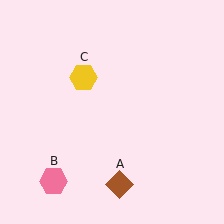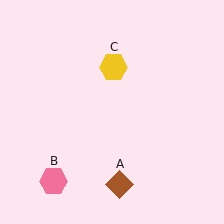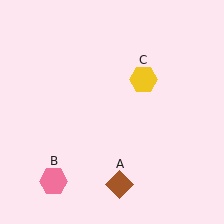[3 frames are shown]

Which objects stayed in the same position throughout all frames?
Brown diamond (object A) and pink hexagon (object B) remained stationary.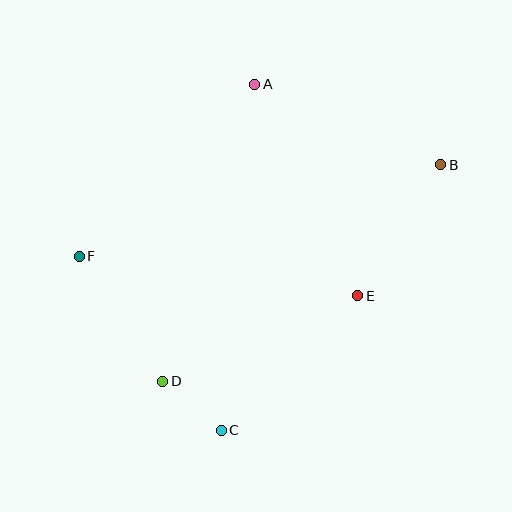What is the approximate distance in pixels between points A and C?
The distance between A and C is approximately 348 pixels.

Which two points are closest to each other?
Points C and D are closest to each other.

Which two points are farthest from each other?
Points B and F are farthest from each other.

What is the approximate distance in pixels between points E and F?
The distance between E and F is approximately 281 pixels.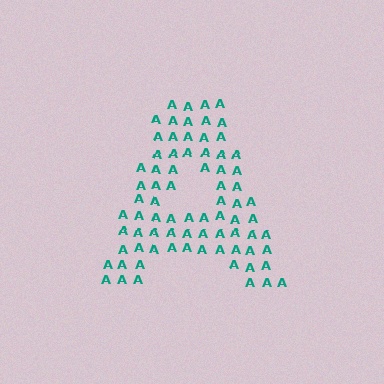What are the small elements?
The small elements are letter A's.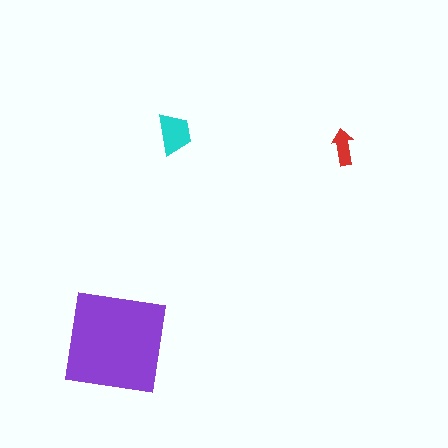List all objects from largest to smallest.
The purple square, the cyan trapezoid, the red arrow.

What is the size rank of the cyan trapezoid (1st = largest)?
2nd.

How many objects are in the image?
There are 3 objects in the image.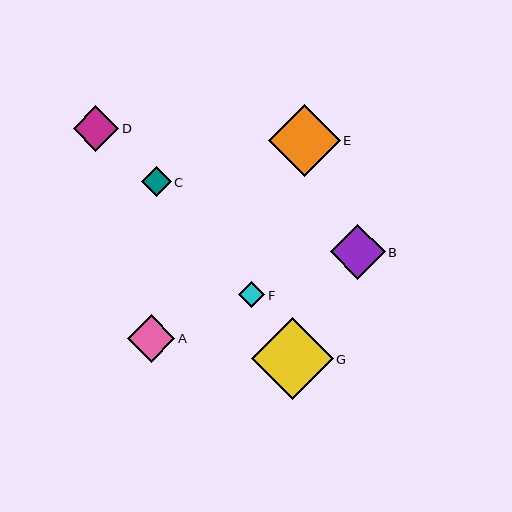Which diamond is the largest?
Diamond G is the largest with a size of approximately 82 pixels.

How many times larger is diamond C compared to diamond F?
Diamond C is approximately 1.1 times the size of diamond F.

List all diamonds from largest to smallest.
From largest to smallest: G, E, B, A, D, C, F.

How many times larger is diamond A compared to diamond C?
Diamond A is approximately 1.6 times the size of diamond C.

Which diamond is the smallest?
Diamond F is the smallest with a size of approximately 26 pixels.